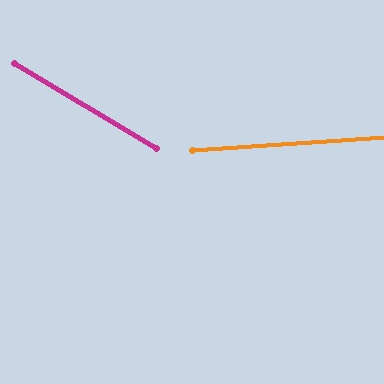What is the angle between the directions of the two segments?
Approximately 35 degrees.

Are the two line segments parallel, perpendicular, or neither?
Neither parallel nor perpendicular — they differ by about 35°.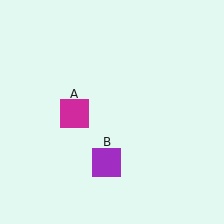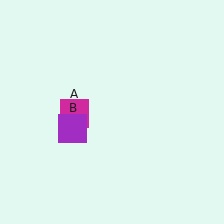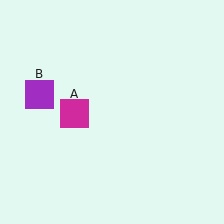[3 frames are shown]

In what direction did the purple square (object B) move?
The purple square (object B) moved up and to the left.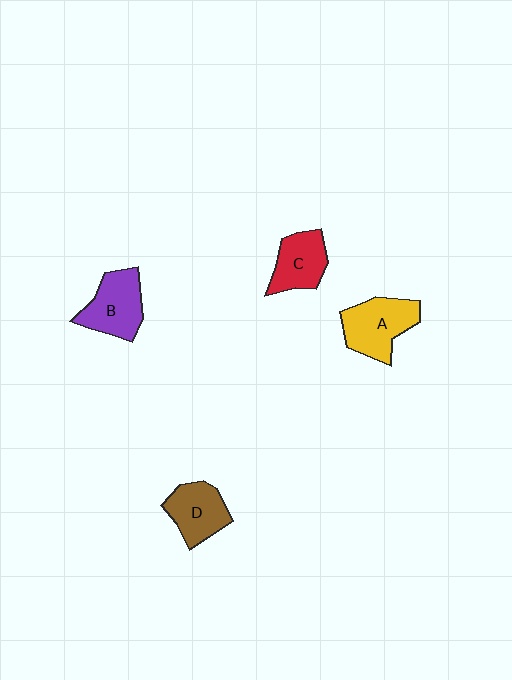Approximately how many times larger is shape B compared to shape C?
Approximately 1.2 times.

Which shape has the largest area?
Shape A (yellow).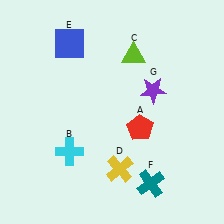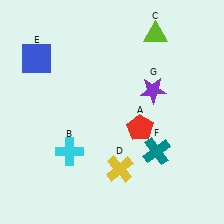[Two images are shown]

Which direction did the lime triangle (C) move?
The lime triangle (C) moved up.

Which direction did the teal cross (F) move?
The teal cross (F) moved up.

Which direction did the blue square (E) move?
The blue square (E) moved left.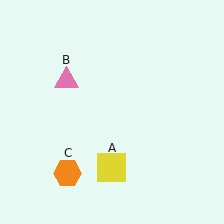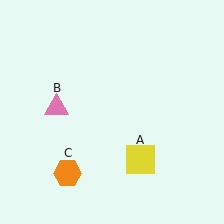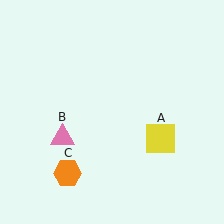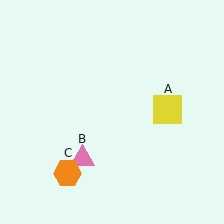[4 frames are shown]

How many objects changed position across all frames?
2 objects changed position: yellow square (object A), pink triangle (object B).